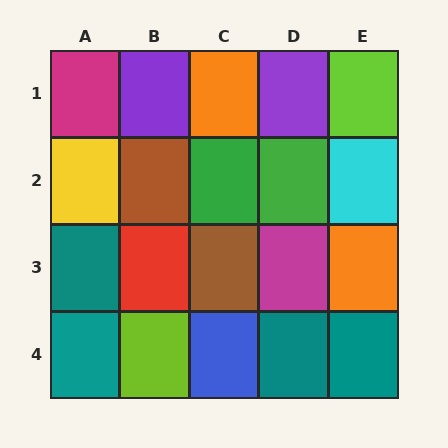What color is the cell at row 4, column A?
Teal.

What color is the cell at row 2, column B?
Brown.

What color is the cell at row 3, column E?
Orange.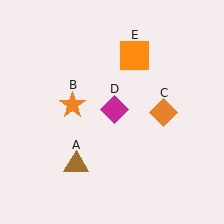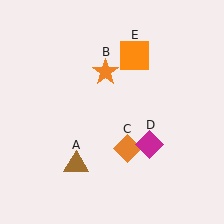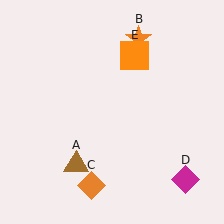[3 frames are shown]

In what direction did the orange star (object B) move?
The orange star (object B) moved up and to the right.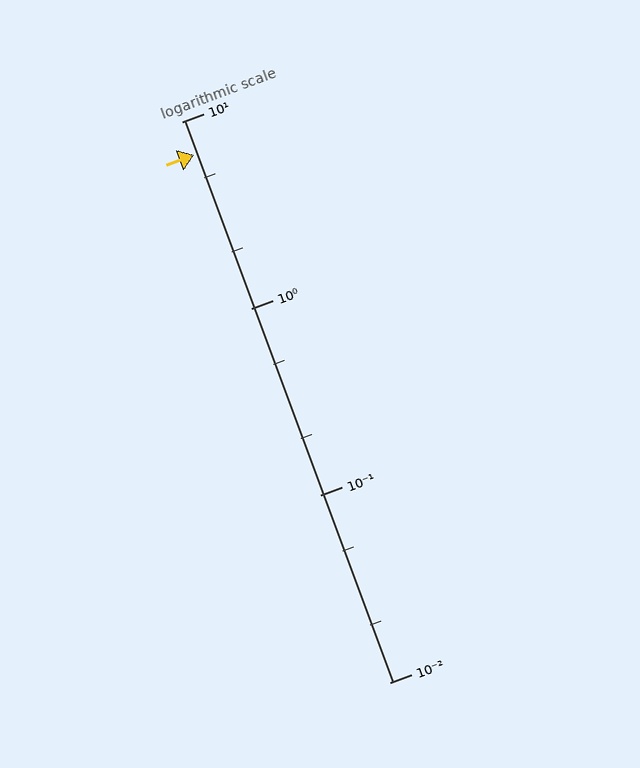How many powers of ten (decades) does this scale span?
The scale spans 3 decades, from 0.01 to 10.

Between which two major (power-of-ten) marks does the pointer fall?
The pointer is between 1 and 10.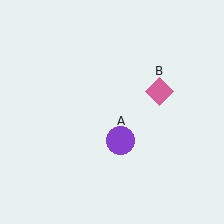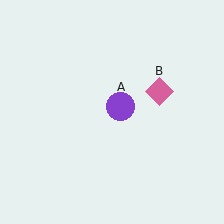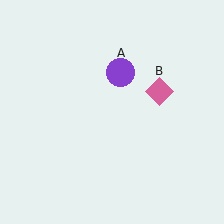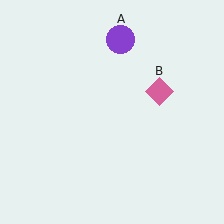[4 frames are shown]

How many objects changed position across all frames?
1 object changed position: purple circle (object A).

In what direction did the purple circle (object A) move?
The purple circle (object A) moved up.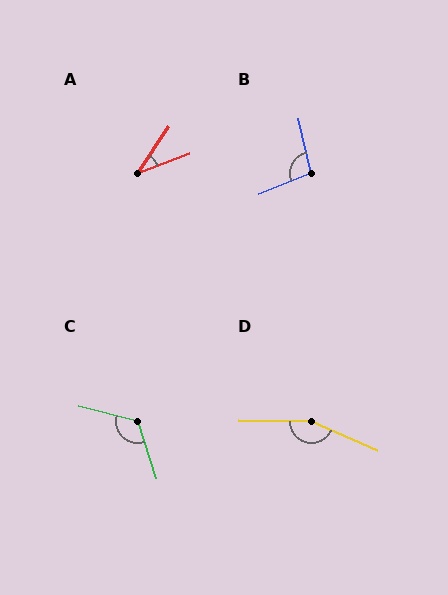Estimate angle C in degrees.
Approximately 122 degrees.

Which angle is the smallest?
A, at approximately 36 degrees.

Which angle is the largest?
D, at approximately 156 degrees.